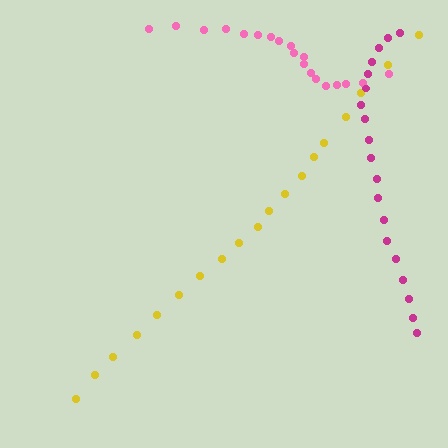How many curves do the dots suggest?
There are 3 distinct paths.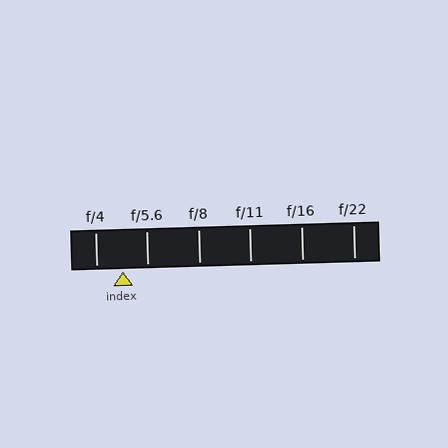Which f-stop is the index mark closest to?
The index mark is closest to f/5.6.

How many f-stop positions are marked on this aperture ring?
There are 6 f-stop positions marked.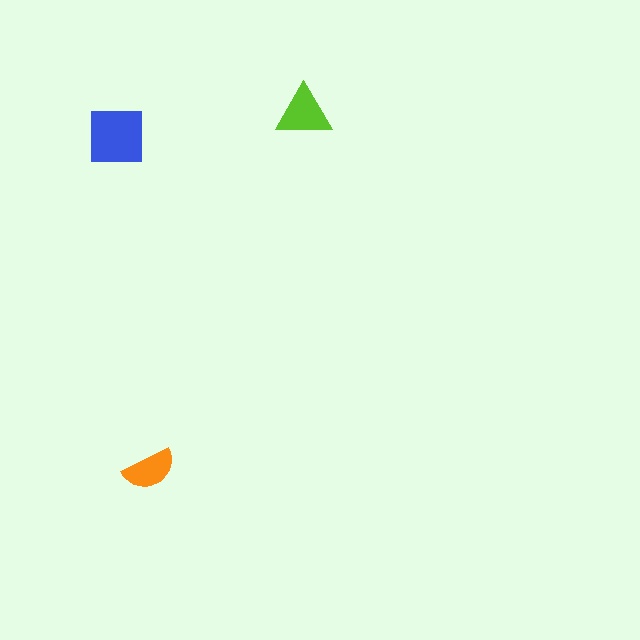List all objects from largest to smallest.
The blue square, the lime triangle, the orange semicircle.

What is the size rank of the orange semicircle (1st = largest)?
3rd.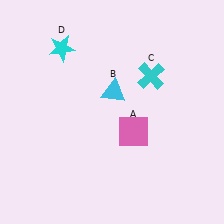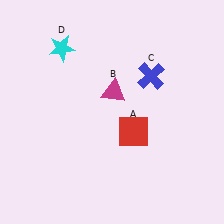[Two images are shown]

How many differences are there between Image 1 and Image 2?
There are 3 differences between the two images.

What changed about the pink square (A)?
In Image 1, A is pink. In Image 2, it changed to red.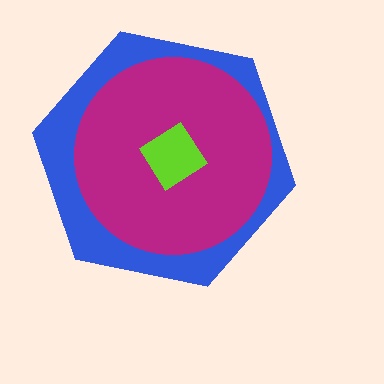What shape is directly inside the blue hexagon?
The magenta circle.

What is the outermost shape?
The blue hexagon.